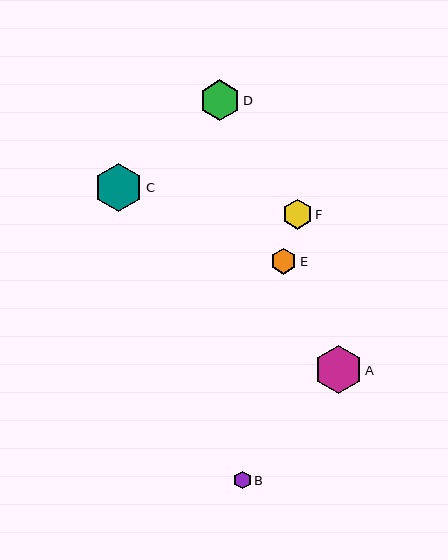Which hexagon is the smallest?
Hexagon B is the smallest with a size of approximately 18 pixels.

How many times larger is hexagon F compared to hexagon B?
Hexagon F is approximately 1.7 times the size of hexagon B.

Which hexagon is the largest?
Hexagon A is the largest with a size of approximately 48 pixels.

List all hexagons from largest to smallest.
From largest to smallest: A, C, D, F, E, B.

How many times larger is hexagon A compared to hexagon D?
Hexagon A is approximately 1.2 times the size of hexagon D.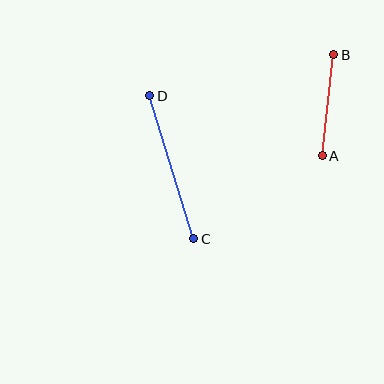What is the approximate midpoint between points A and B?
The midpoint is at approximately (328, 105) pixels.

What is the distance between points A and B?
The distance is approximately 102 pixels.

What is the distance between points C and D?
The distance is approximately 150 pixels.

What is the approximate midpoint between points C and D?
The midpoint is at approximately (172, 167) pixels.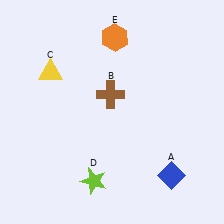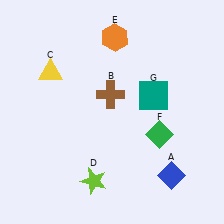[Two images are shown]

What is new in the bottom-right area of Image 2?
A green diamond (F) was added in the bottom-right area of Image 2.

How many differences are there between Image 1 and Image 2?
There are 2 differences between the two images.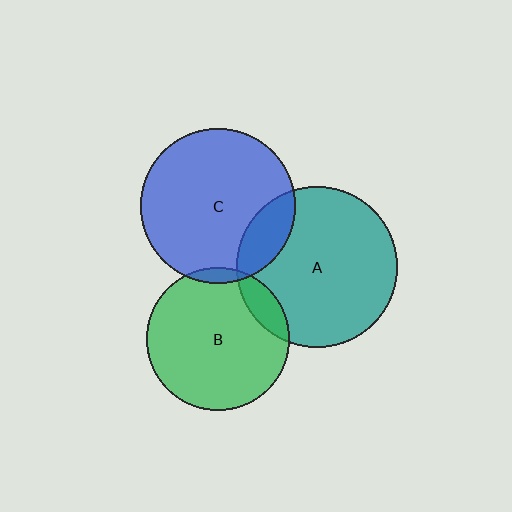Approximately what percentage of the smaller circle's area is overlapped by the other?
Approximately 5%.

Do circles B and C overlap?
Yes.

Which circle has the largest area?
Circle A (teal).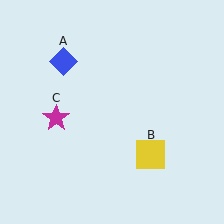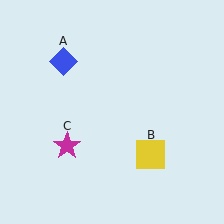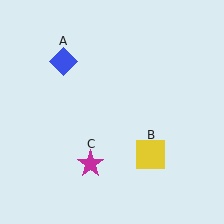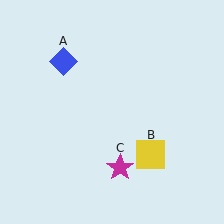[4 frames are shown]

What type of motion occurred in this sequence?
The magenta star (object C) rotated counterclockwise around the center of the scene.